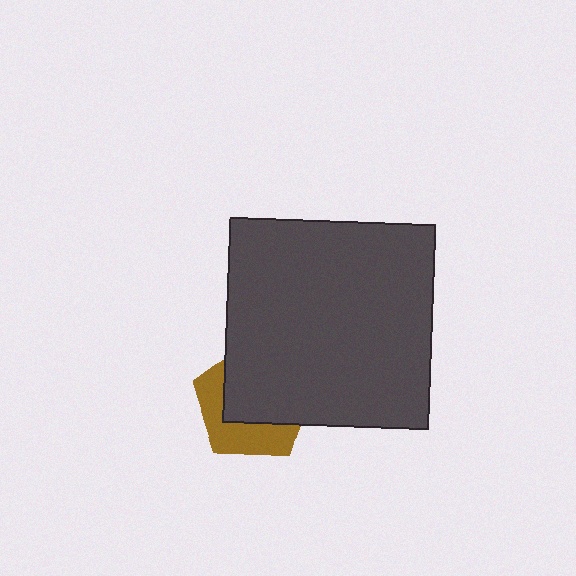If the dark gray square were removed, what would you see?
You would see the complete brown pentagon.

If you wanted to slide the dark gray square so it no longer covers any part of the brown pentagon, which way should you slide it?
Slide it toward the upper-right — that is the most direct way to separate the two shapes.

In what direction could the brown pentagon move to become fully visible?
The brown pentagon could move toward the lower-left. That would shift it out from behind the dark gray square entirely.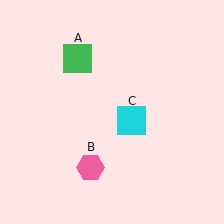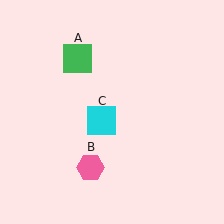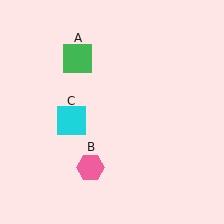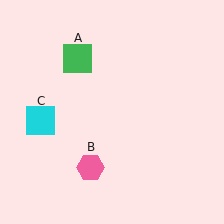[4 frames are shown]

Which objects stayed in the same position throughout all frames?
Green square (object A) and pink hexagon (object B) remained stationary.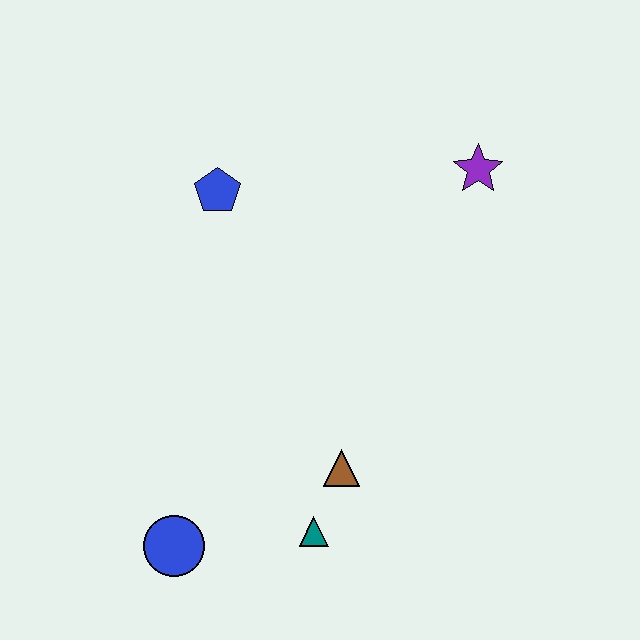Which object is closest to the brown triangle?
The teal triangle is closest to the brown triangle.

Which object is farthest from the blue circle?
The purple star is farthest from the blue circle.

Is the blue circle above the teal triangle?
No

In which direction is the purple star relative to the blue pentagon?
The purple star is to the right of the blue pentagon.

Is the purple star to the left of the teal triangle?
No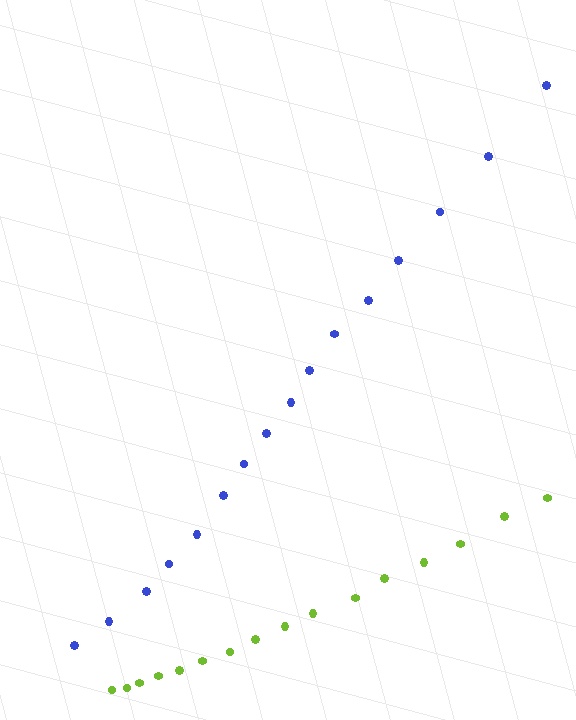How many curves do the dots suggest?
There are 2 distinct paths.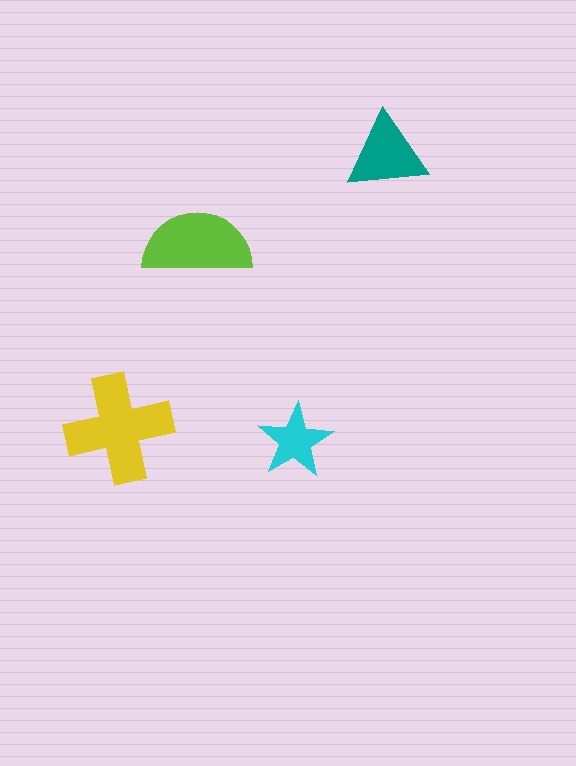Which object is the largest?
The yellow cross.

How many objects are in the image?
There are 4 objects in the image.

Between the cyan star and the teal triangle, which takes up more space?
The teal triangle.